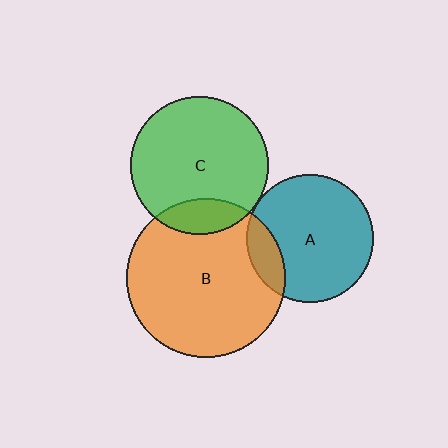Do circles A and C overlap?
Yes.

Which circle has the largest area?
Circle B (orange).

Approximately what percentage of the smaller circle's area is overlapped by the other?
Approximately 5%.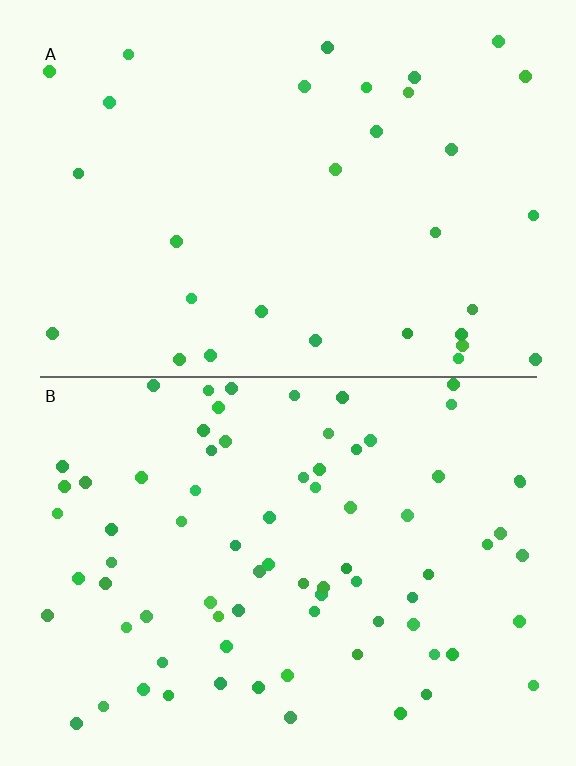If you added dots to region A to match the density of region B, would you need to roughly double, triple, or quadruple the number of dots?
Approximately double.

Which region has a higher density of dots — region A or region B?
B (the bottom).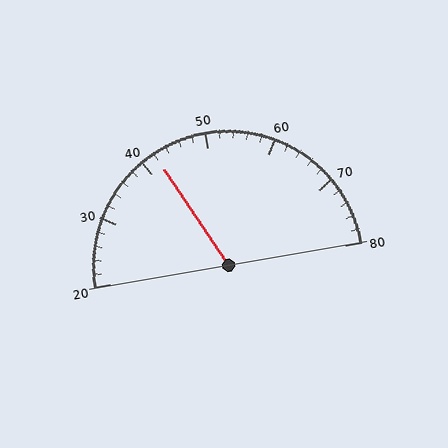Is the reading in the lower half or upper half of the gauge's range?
The reading is in the lower half of the range (20 to 80).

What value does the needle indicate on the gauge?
The needle indicates approximately 42.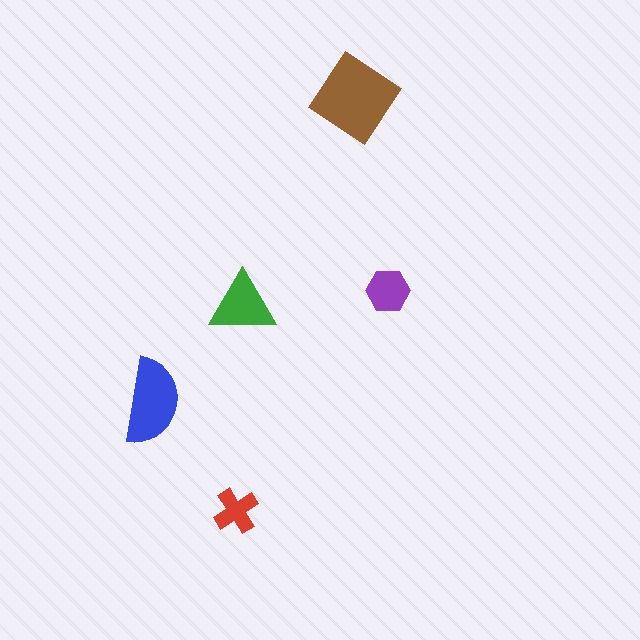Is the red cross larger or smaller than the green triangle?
Smaller.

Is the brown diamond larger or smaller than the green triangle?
Larger.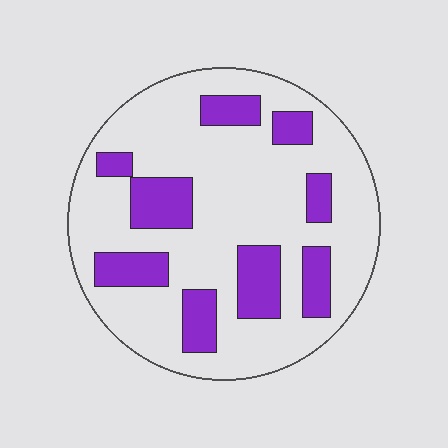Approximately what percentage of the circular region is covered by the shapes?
Approximately 25%.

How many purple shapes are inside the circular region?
9.